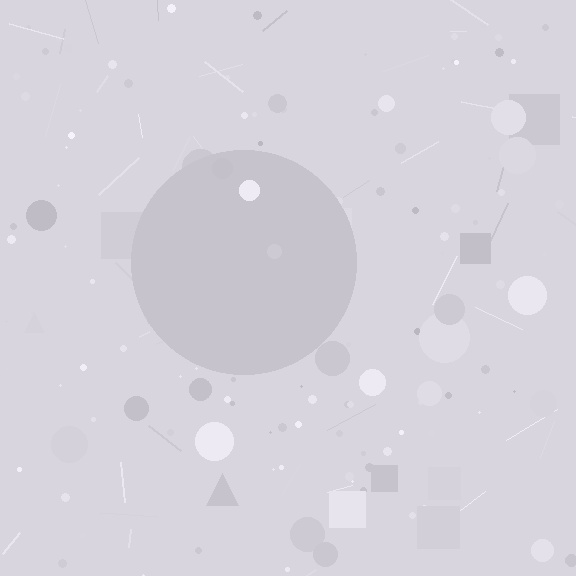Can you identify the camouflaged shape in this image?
The camouflaged shape is a circle.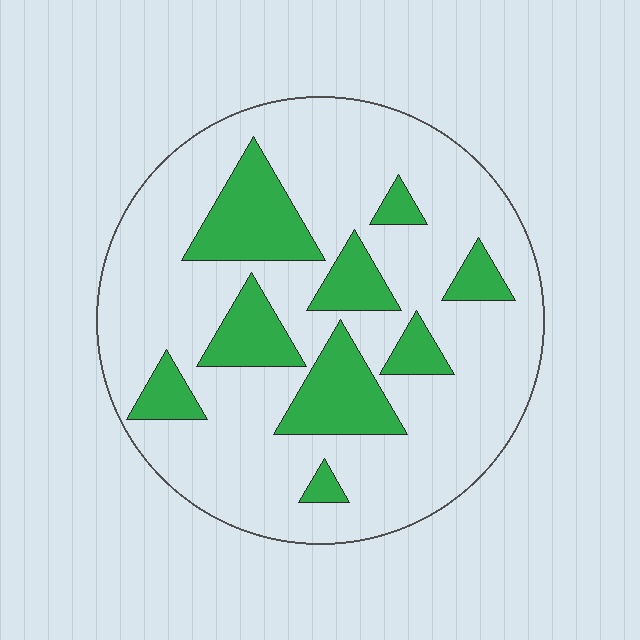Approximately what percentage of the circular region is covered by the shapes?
Approximately 25%.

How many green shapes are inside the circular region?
9.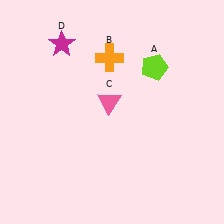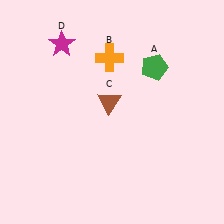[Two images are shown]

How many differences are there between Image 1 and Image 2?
There are 2 differences between the two images.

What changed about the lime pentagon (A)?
In Image 1, A is lime. In Image 2, it changed to green.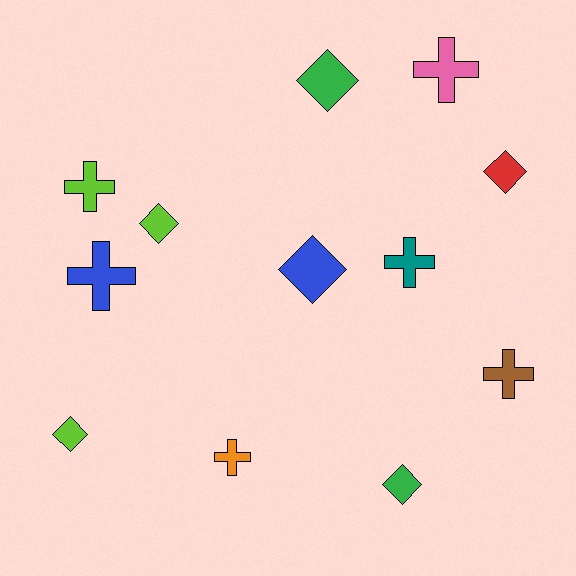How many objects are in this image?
There are 12 objects.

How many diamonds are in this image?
There are 6 diamonds.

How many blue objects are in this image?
There are 2 blue objects.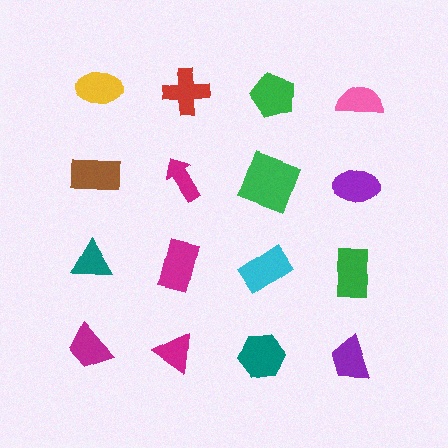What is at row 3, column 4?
A green rectangle.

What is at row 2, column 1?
A brown rectangle.